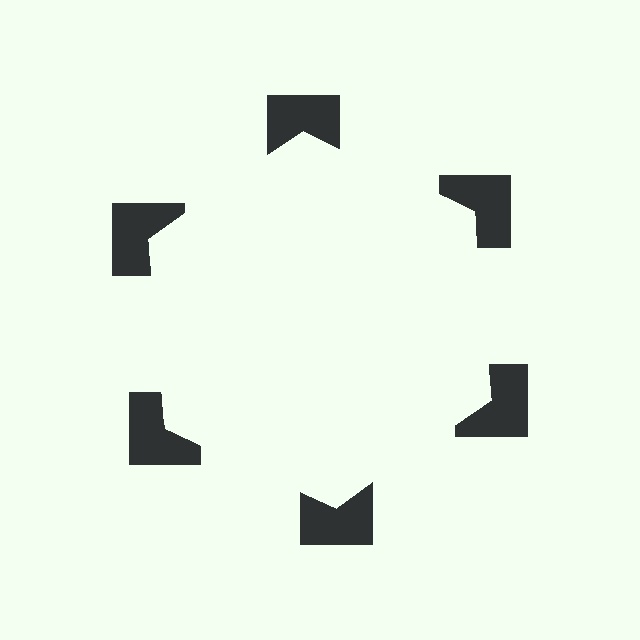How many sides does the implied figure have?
6 sides.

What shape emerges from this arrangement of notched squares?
An illusory hexagon — its edges are inferred from the aligned wedge cuts in the notched squares, not physically drawn.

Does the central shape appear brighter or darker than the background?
It typically appears slightly brighter than the background, even though no actual brightness change is drawn.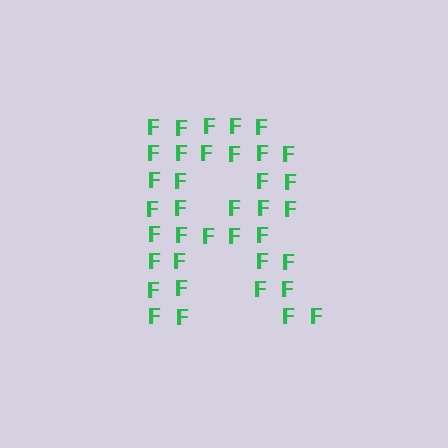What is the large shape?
The large shape is the letter R.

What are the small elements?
The small elements are letter F's.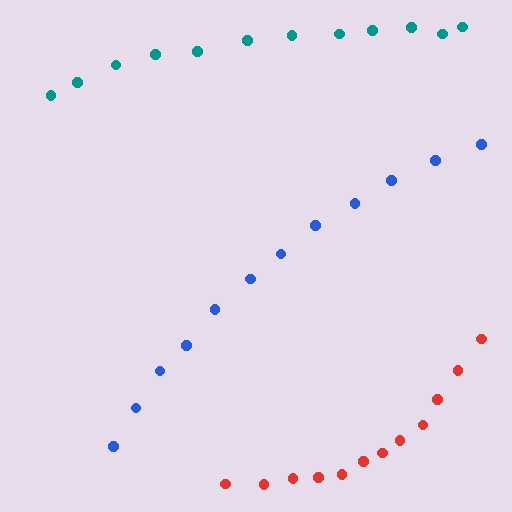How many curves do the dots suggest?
There are 3 distinct paths.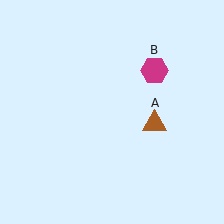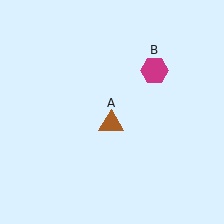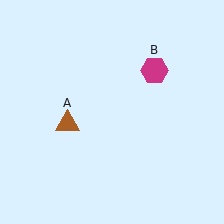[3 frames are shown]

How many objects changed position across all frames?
1 object changed position: brown triangle (object A).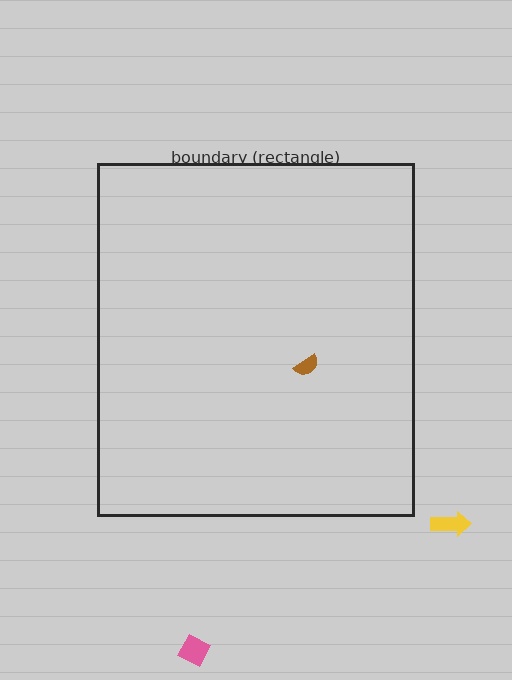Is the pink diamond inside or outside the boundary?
Outside.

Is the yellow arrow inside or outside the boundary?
Outside.